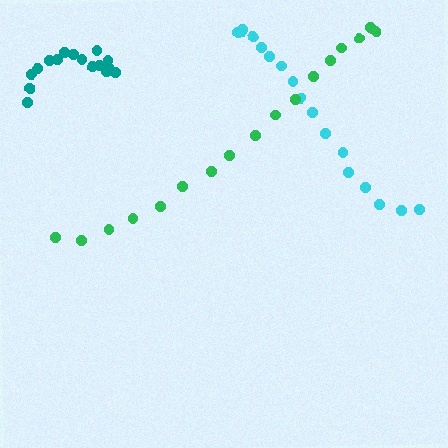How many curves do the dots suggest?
There are 3 distinct paths.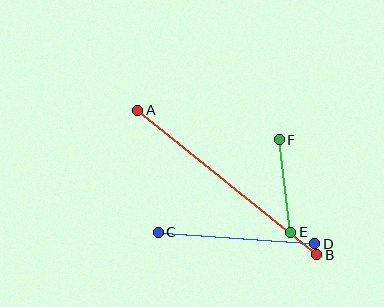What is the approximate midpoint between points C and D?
The midpoint is at approximately (237, 238) pixels.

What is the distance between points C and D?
The distance is approximately 157 pixels.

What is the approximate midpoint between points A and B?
The midpoint is at approximately (227, 182) pixels.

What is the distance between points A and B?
The distance is approximately 230 pixels.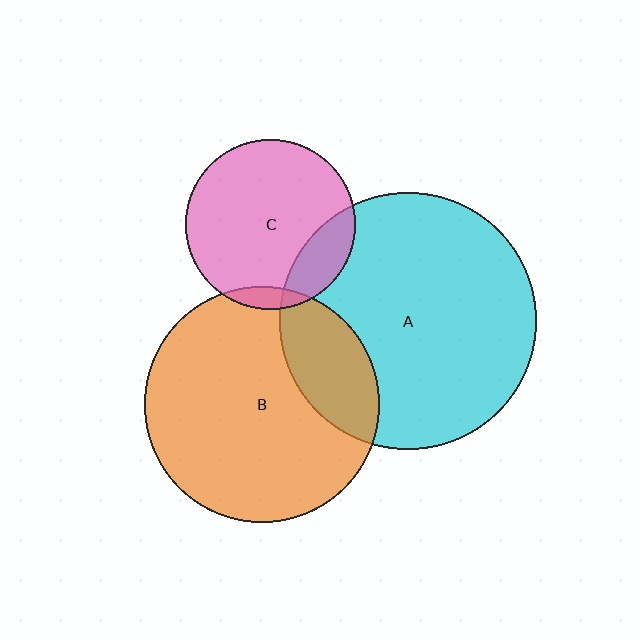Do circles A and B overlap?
Yes.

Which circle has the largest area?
Circle A (cyan).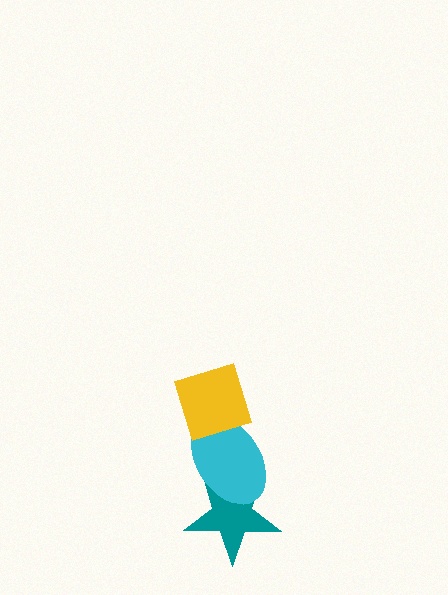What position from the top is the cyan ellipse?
The cyan ellipse is 2nd from the top.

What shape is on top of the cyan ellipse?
The yellow diamond is on top of the cyan ellipse.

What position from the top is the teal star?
The teal star is 3rd from the top.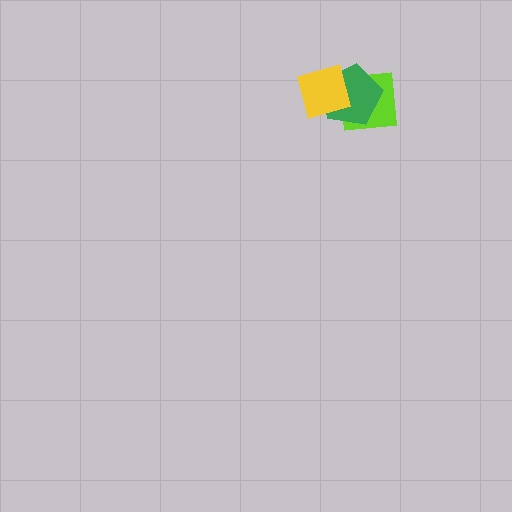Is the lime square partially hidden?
Yes, it is partially covered by another shape.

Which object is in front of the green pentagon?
The yellow diamond is in front of the green pentagon.